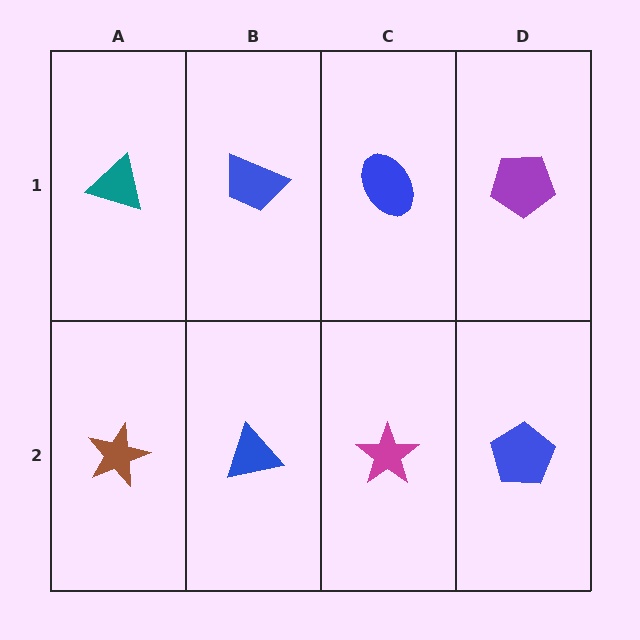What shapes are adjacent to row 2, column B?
A blue trapezoid (row 1, column B), a brown star (row 2, column A), a magenta star (row 2, column C).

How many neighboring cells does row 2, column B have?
3.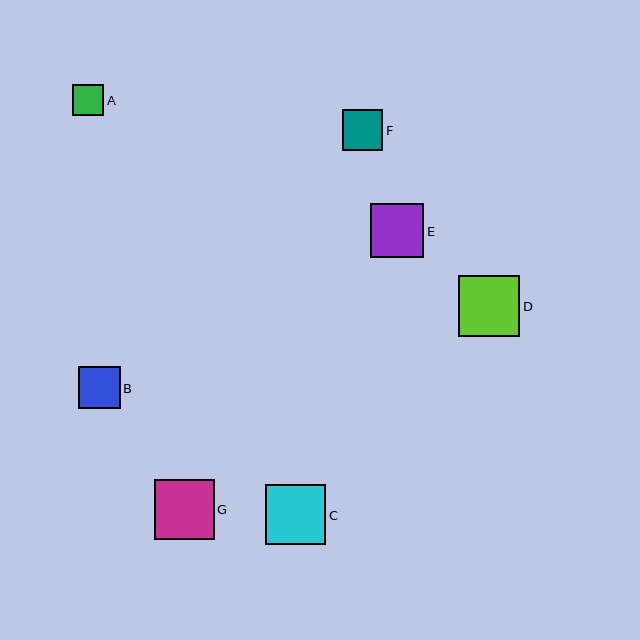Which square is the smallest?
Square A is the smallest with a size of approximately 32 pixels.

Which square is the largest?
Square D is the largest with a size of approximately 61 pixels.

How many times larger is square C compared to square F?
Square C is approximately 1.5 times the size of square F.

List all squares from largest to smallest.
From largest to smallest: D, G, C, E, B, F, A.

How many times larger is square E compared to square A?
Square E is approximately 1.7 times the size of square A.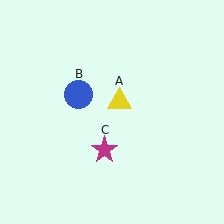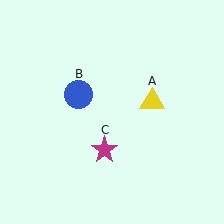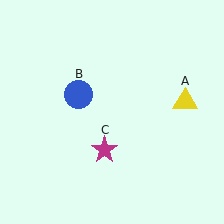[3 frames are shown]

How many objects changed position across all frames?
1 object changed position: yellow triangle (object A).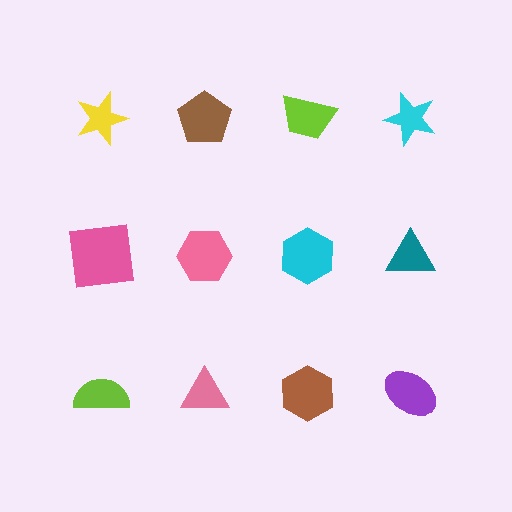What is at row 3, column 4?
A purple ellipse.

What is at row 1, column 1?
A yellow star.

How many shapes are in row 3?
4 shapes.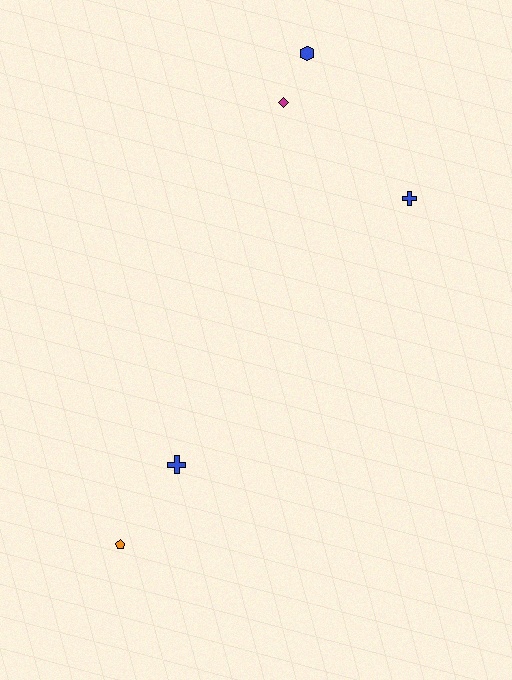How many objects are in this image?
There are 5 objects.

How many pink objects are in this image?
There are no pink objects.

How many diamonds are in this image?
There is 1 diamond.